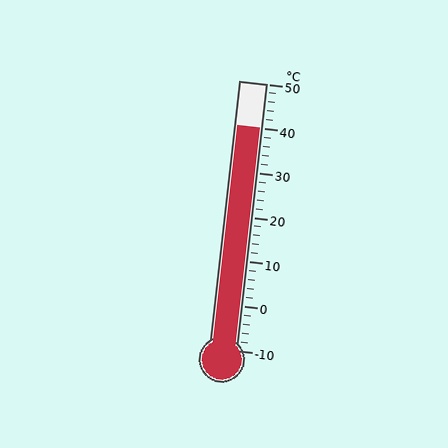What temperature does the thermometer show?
The thermometer shows approximately 40°C.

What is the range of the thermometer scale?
The thermometer scale ranges from -10°C to 50°C.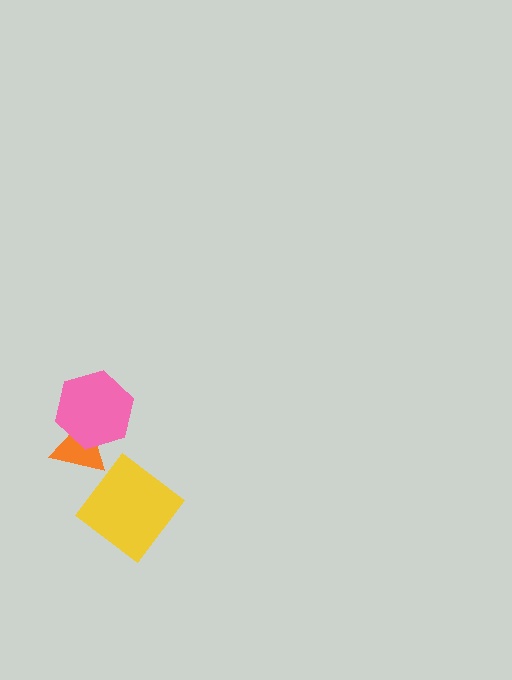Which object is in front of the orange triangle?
The pink hexagon is in front of the orange triangle.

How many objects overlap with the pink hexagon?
1 object overlaps with the pink hexagon.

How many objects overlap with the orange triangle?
1 object overlaps with the orange triangle.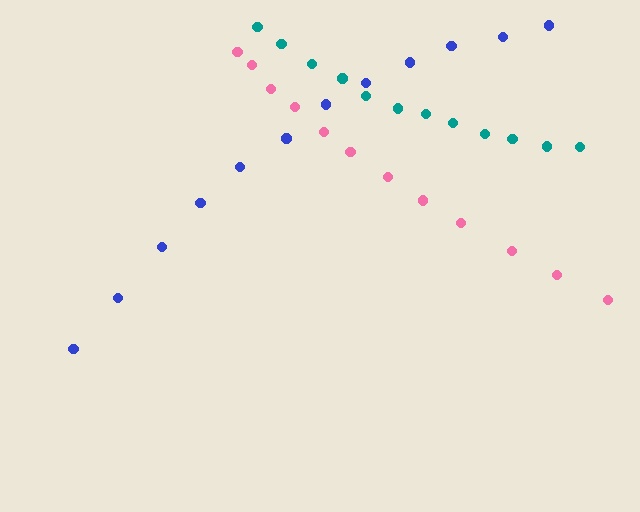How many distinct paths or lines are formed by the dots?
There are 3 distinct paths.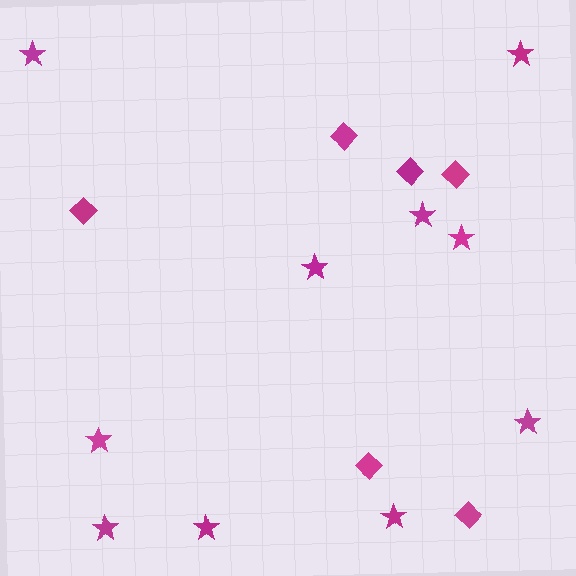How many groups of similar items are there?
There are 2 groups: one group of diamonds (6) and one group of stars (10).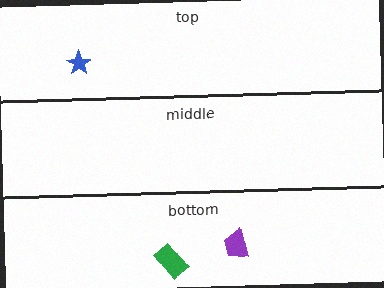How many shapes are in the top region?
1.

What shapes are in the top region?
The blue star.